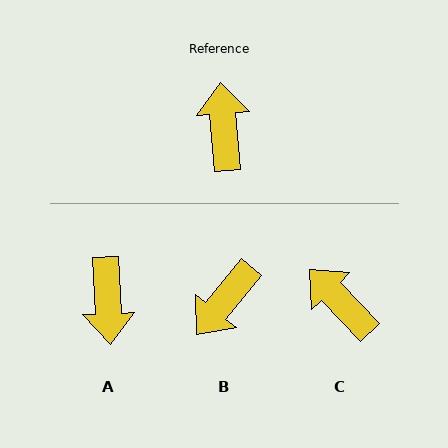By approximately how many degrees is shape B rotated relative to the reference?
Approximately 136 degrees counter-clockwise.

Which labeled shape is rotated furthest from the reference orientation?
A, about 178 degrees away.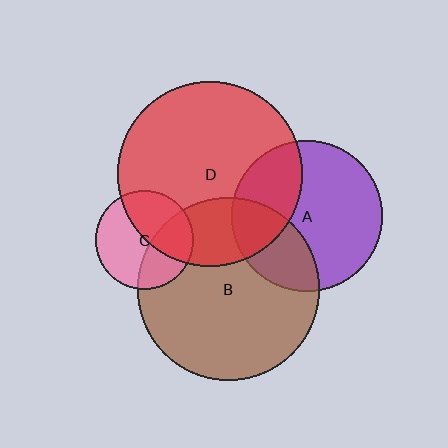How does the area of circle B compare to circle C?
Approximately 3.4 times.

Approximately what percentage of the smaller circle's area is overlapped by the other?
Approximately 30%.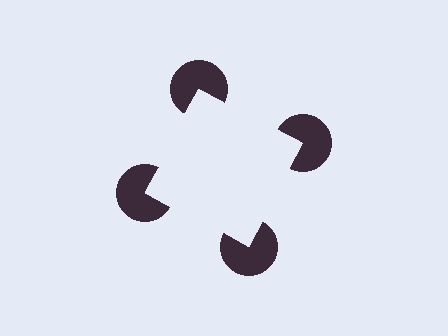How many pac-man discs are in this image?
There are 4 — one at each vertex of the illusory square.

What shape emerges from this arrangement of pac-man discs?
An illusory square — its edges are inferred from the aligned wedge cuts in the pac-man discs, not physically drawn.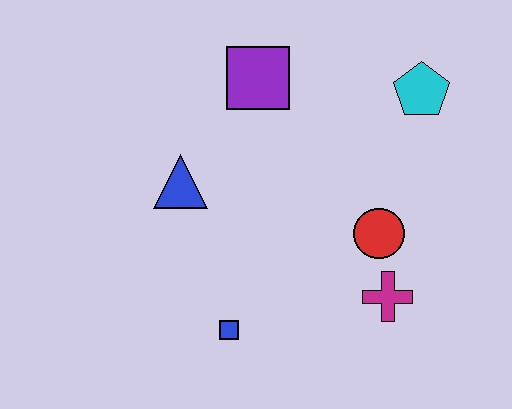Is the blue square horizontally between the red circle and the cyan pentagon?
No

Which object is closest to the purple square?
The blue triangle is closest to the purple square.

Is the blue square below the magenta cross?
Yes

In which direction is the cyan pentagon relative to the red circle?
The cyan pentagon is above the red circle.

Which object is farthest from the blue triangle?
The cyan pentagon is farthest from the blue triangle.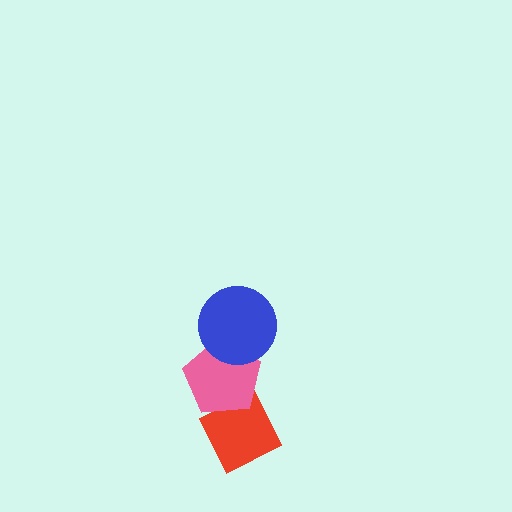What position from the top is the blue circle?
The blue circle is 1st from the top.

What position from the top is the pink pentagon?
The pink pentagon is 2nd from the top.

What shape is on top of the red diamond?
The pink pentagon is on top of the red diamond.